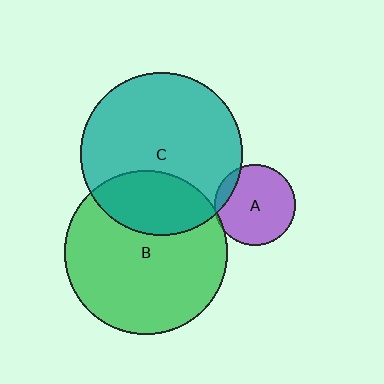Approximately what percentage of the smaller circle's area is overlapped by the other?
Approximately 30%.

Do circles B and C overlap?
Yes.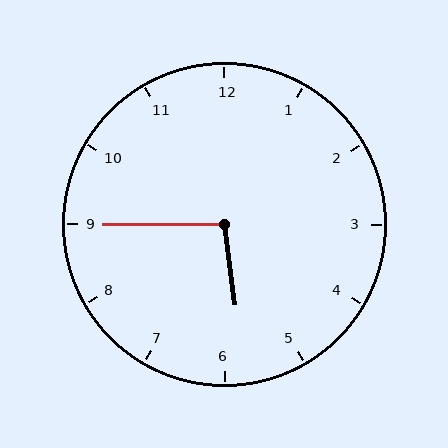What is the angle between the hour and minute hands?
Approximately 98 degrees.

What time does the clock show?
5:45.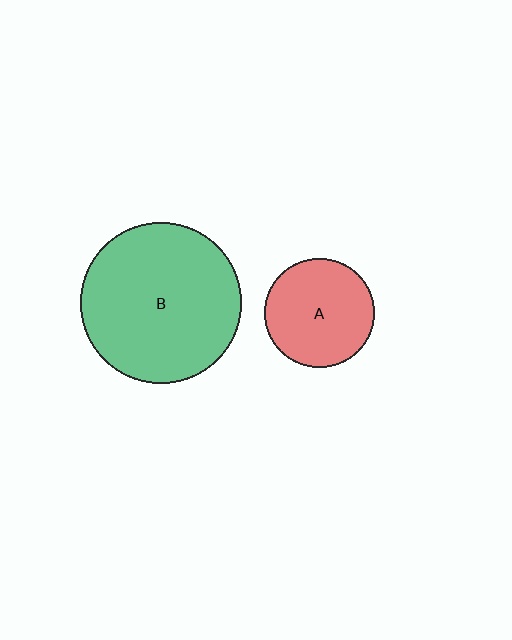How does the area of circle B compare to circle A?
Approximately 2.2 times.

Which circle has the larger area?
Circle B (green).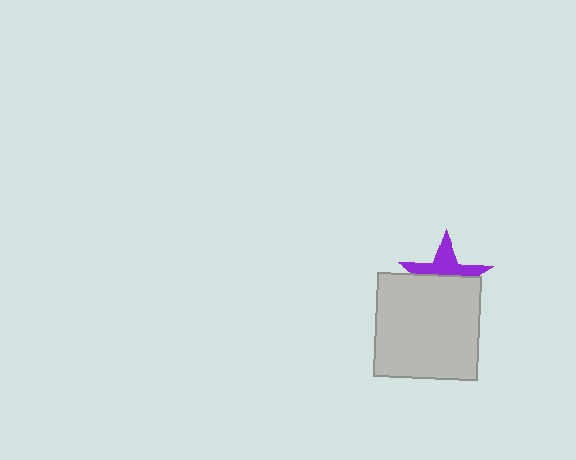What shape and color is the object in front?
The object in front is a light gray square.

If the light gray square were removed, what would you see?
You would see the complete purple star.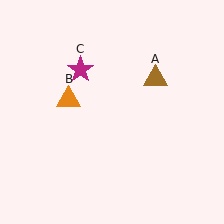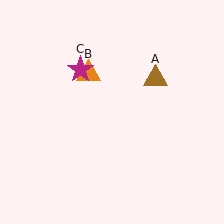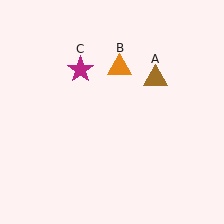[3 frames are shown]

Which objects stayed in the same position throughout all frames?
Brown triangle (object A) and magenta star (object C) remained stationary.